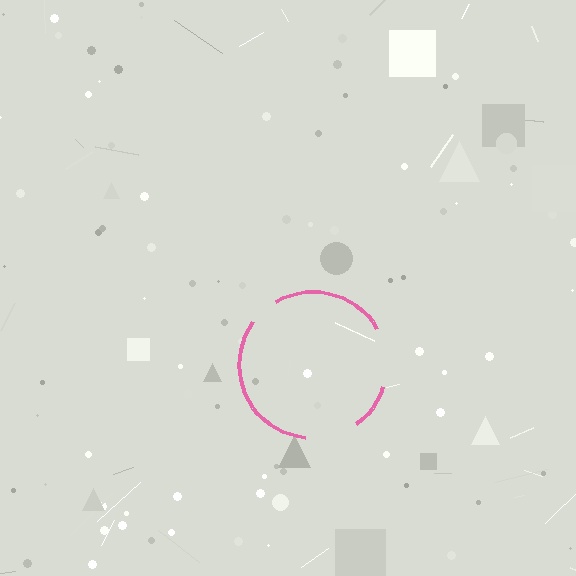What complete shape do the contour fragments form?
The contour fragments form a circle.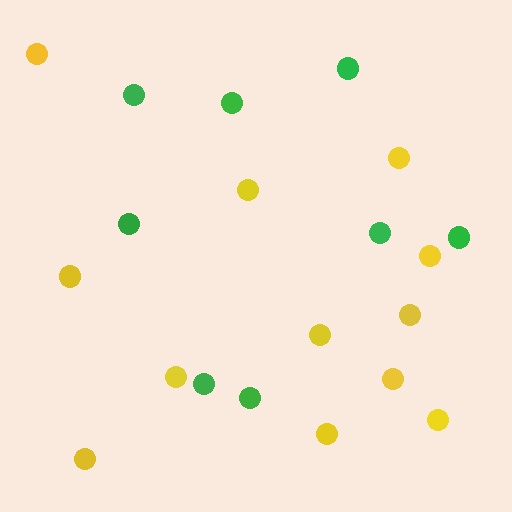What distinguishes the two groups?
There are 2 groups: one group of yellow circles (12) and one group of green circles (8).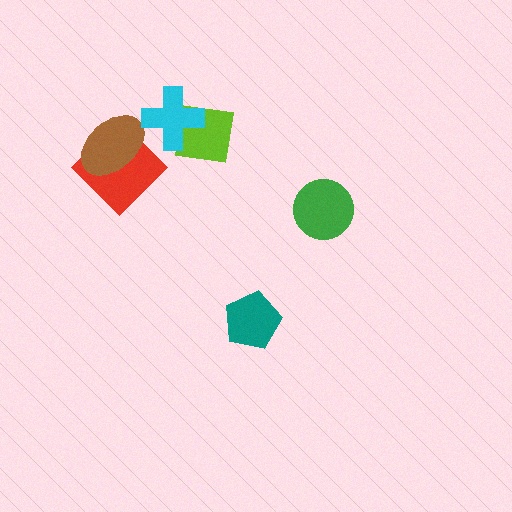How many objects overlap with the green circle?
0 objects overlap with the green circle.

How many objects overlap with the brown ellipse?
1 object overlaps with the brown ellipse.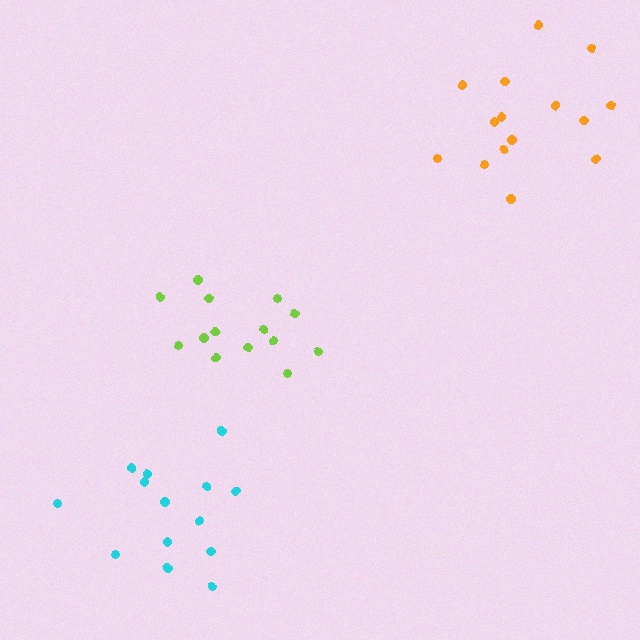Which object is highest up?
The orange cluster is topmost.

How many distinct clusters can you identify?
There are 3 distinct clusters.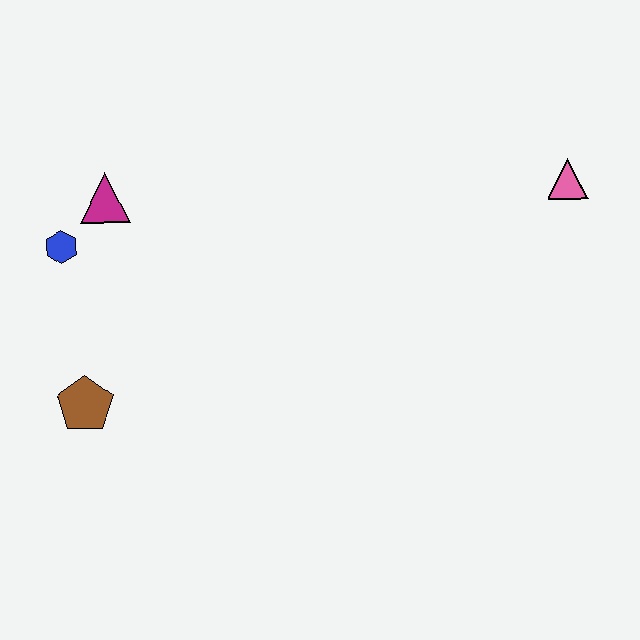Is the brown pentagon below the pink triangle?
Yes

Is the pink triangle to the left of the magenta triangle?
No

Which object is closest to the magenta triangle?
The blue hexagon is closest to the magenta triangle.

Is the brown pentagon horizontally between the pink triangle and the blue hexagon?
Yes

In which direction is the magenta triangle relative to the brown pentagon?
The magenta triangle is above the brown pentagon.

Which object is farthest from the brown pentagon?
The pink triangle is farthest from the brown pentagon.